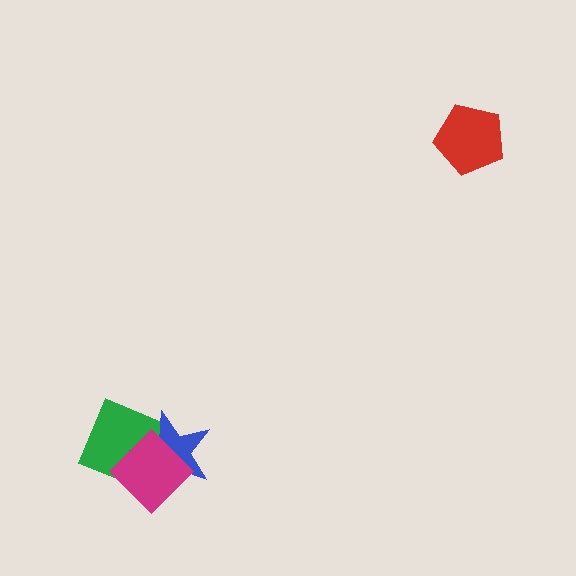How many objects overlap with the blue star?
2 objects overlap with the blue star.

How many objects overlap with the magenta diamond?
2 objects overlap with the magenta diamond.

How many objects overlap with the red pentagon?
0 objects overlap with the red pentagon.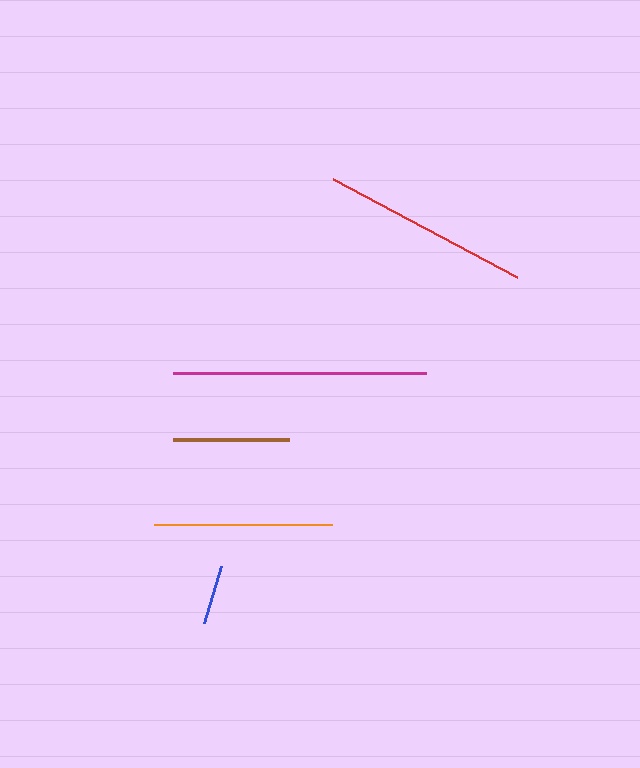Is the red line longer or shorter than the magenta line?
The magenta line is longer than the red line.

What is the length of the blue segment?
The blue segment is approximately 60 pixels long.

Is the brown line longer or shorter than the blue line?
The brown line is longer than the blue line.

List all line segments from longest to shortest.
From longest to shortest: magenta, red, orange, brown, blue.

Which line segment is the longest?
The magenta line is the longest at approximately 253 pixels.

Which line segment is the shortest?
The blue line is the shortest at approximately 60 pixels.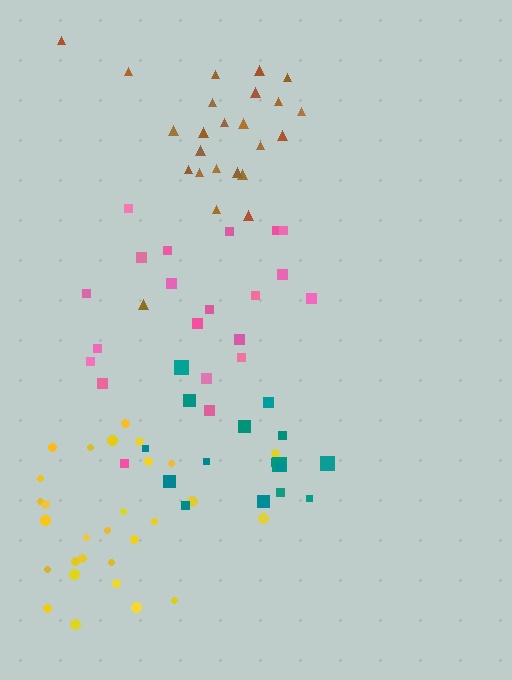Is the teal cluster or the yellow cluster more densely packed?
Yellow.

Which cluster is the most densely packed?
Brown.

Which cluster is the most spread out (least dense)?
Pink.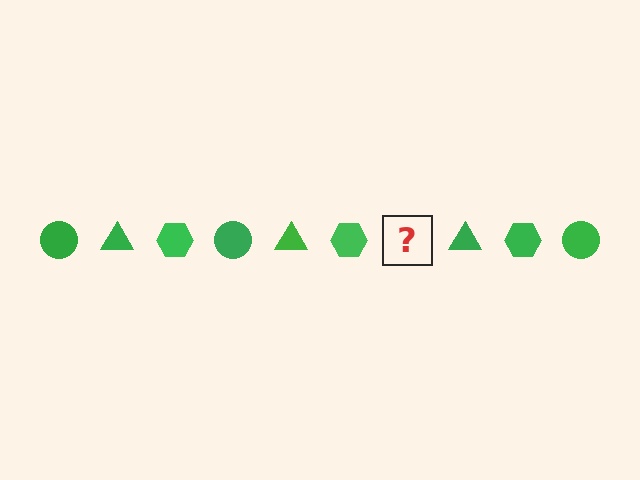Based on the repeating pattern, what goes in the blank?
The blank should be a green circle.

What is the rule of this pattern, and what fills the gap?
The rule is that the pattern cycles through circle, triangle, hexagon shapes in green. The gap should be filled with a green circle.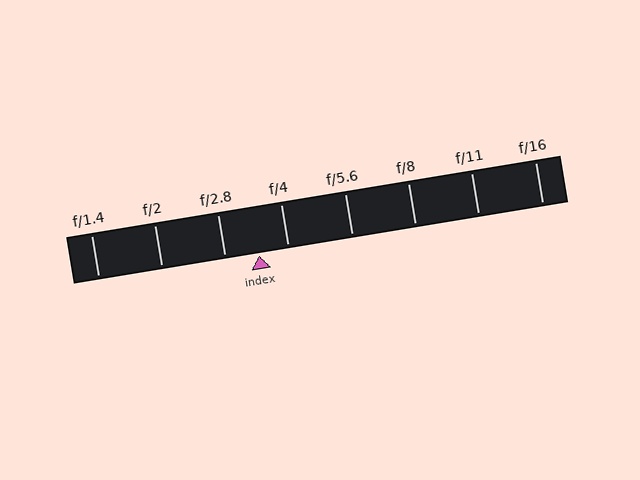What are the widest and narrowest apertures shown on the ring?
The widest aperture shown is f/1.4 and the narrowest is f/16.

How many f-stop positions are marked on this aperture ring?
There are 8 f-stop positions marked.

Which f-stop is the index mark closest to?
The index mark is closest to f/4.